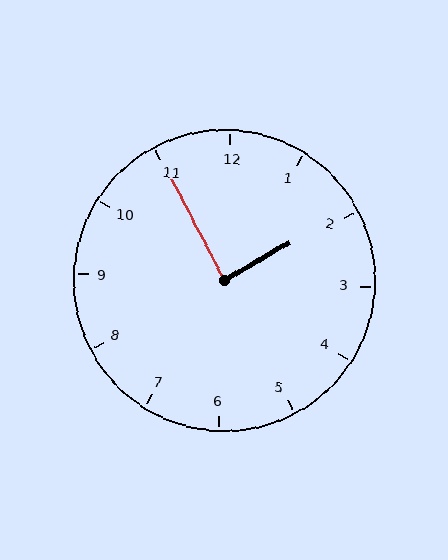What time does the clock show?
1:55.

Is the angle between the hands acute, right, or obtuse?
It is right.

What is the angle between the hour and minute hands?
Approximately 88 degrees.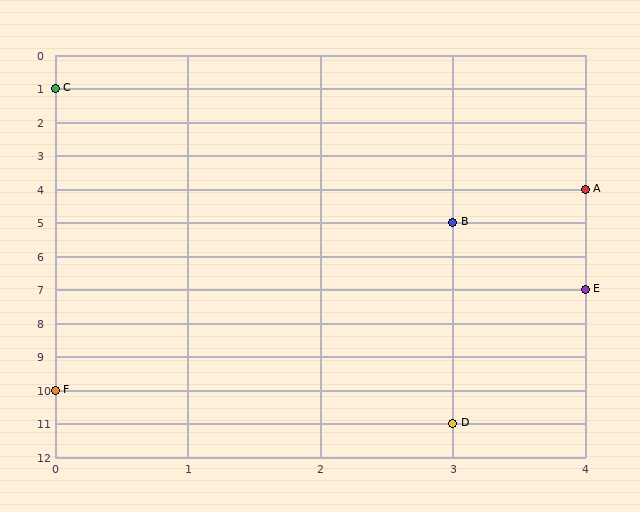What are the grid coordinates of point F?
Point F is at grid coordinates (0, 10).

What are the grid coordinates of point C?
Point C is at grid coordinates (0, 1).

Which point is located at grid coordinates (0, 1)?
Point C is at (0, 1).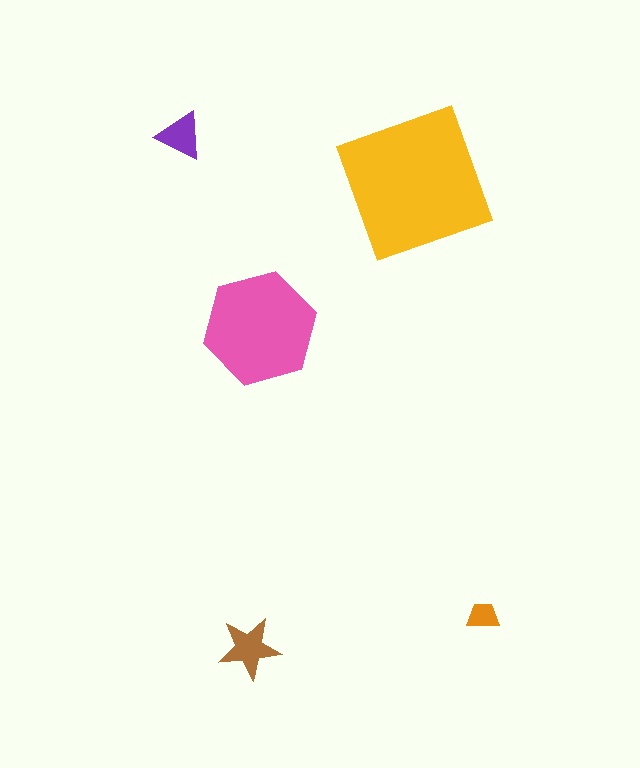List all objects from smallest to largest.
The orange trapezoid, the purple triangle, the brown star, the pink hexagon, the yellow square.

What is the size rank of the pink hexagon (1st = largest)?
2nd.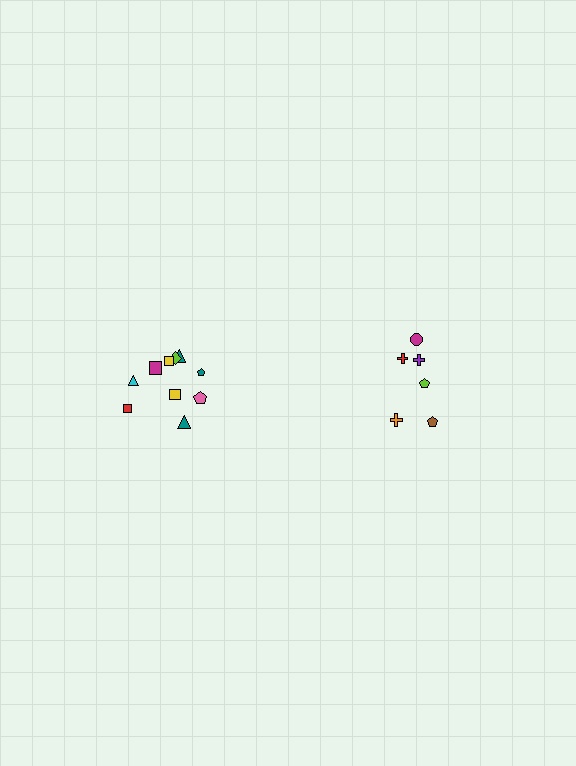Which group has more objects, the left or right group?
The left group.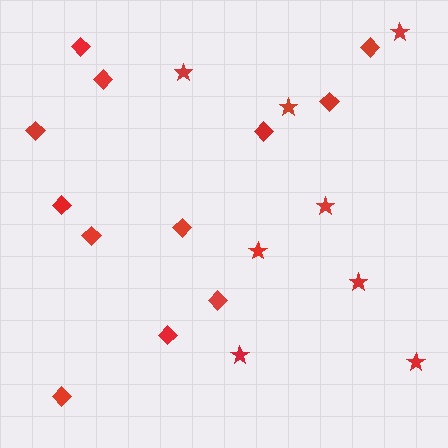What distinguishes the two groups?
There are 2 groups: one group of stars (8) and one group of diamonds (12).